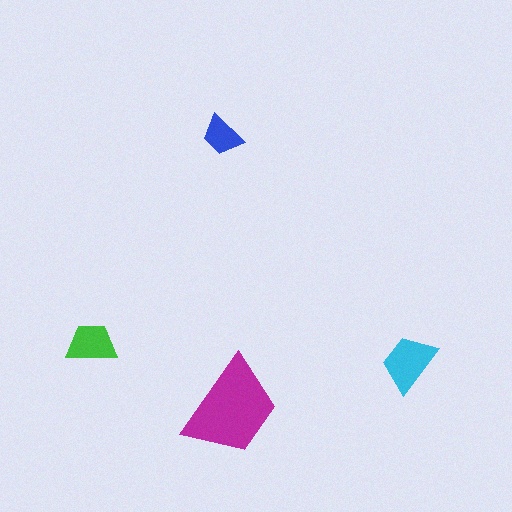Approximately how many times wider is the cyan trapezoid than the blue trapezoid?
About 1.5 times wider.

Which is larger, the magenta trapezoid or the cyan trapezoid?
The magenta one.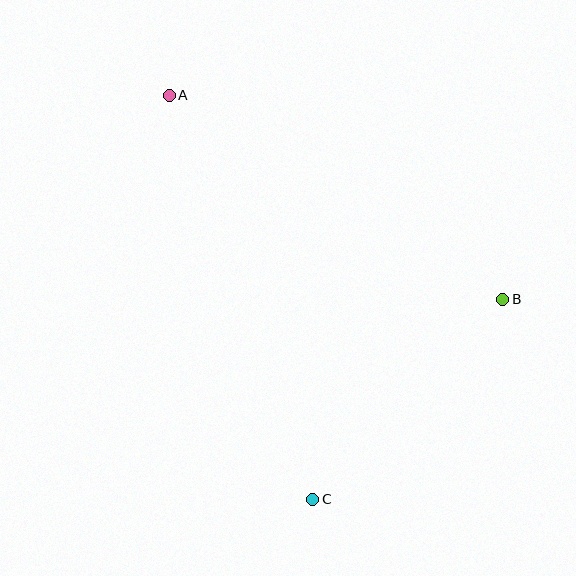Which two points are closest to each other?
Points B and C are closest to each other.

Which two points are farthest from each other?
Points A and C are farthest from each other.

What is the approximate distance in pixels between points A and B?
The distance between A and B is approximately 391 pixels.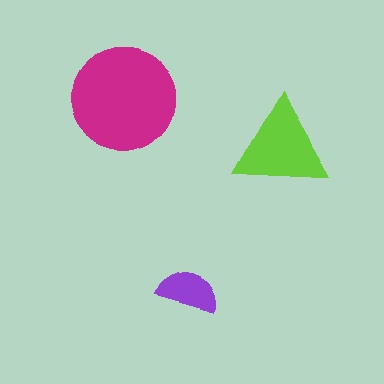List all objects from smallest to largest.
The purple semicircle, the lime triangle, the magenta circle.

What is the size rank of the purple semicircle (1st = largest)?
3rd.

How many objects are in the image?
There are 3 objects in the image.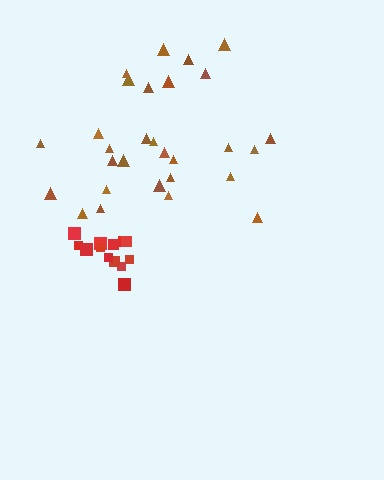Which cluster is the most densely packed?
Red.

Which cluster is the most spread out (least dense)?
Brown.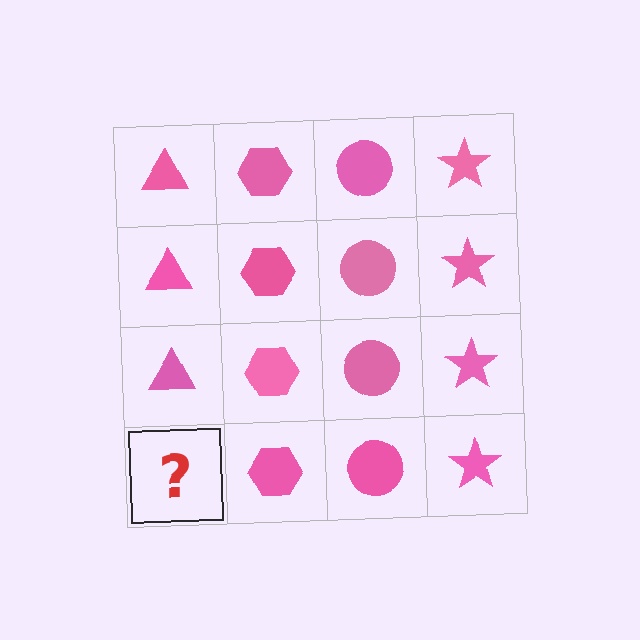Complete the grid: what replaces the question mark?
The question mark should be replaced with a pink triangle.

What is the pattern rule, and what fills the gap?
The rule is that each column has a consistent shape. The gap should be filled with a pink triangle.